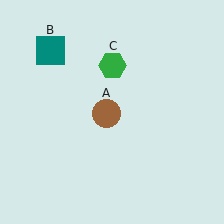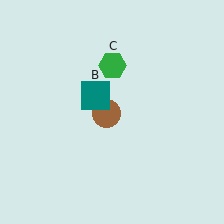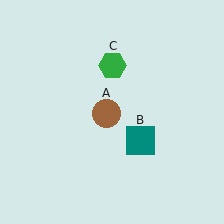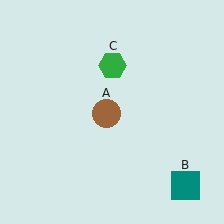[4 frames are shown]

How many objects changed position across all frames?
1 object changed position: teal square (object B).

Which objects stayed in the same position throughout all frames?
Brown circle (object A) and green hexagon (object C) remained stationary.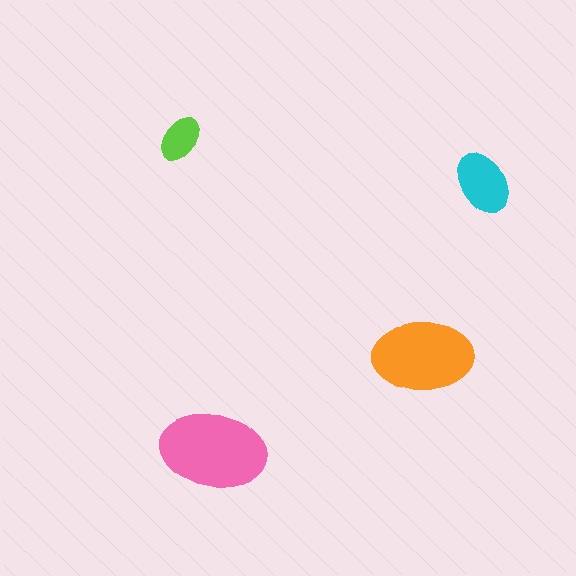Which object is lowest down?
The pink ellipse is bottommost.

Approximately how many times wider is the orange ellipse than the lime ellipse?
About 2 times wider.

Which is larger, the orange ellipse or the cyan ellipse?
The orange one.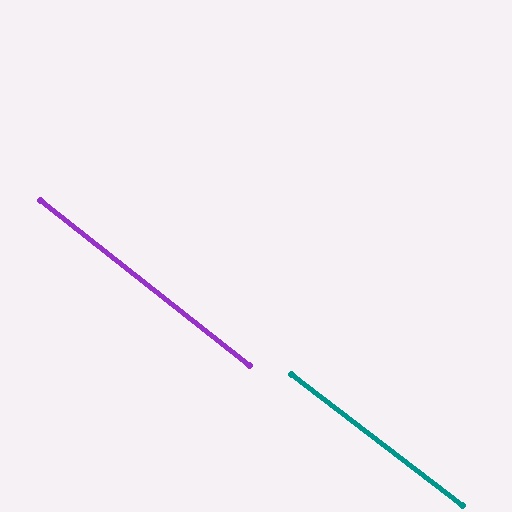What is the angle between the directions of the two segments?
Approximately 1 degree.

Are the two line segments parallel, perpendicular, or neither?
Parallel — their directions differ by only 1.0°.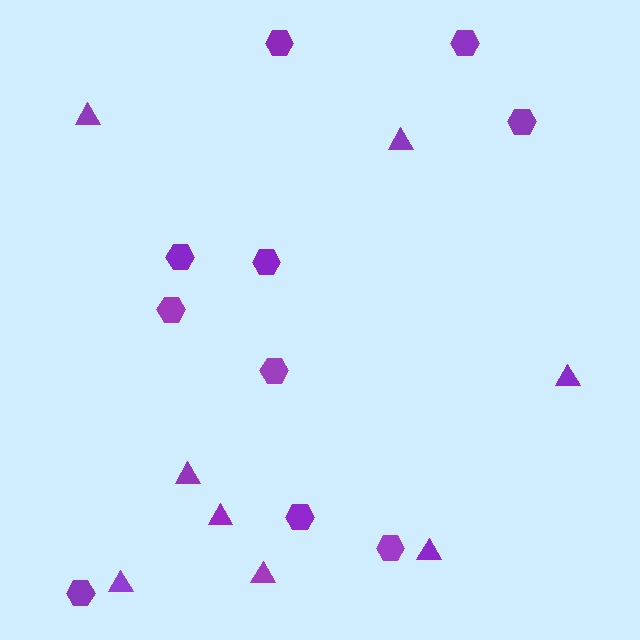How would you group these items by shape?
There are 2 groups: one group of triangles (8) and one group of hexagons (10).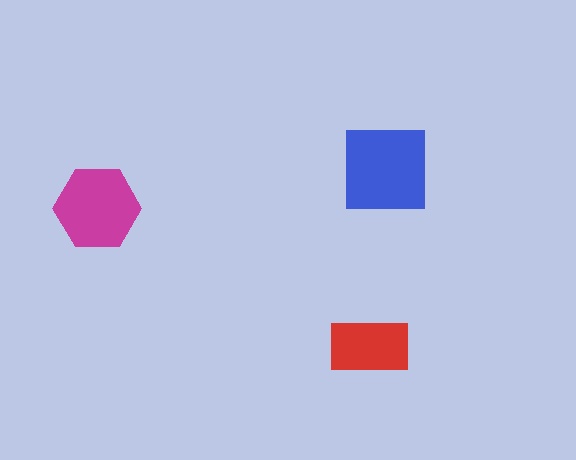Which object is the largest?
The blue square.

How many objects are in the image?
There are 3 objects in the image.